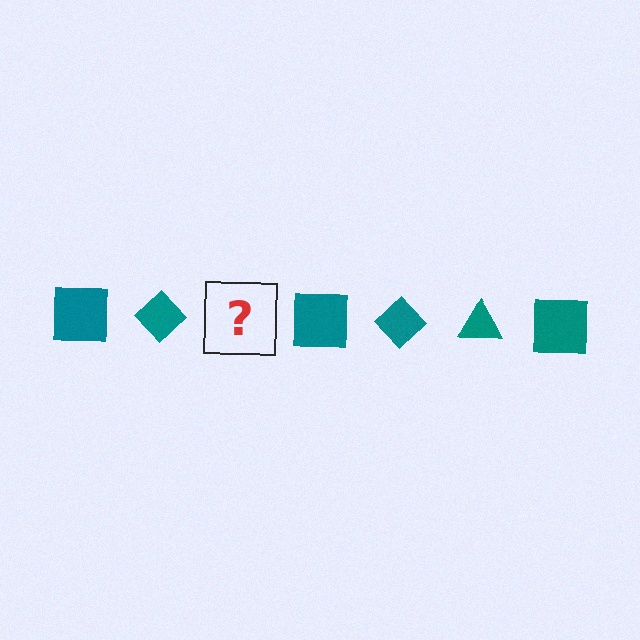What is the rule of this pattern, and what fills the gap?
The rule is that the pattern cycles through square, diamond, triangle shapes in teal. The gap should be filled with a teal triangle.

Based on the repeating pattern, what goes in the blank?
The blank should be a teal triangle.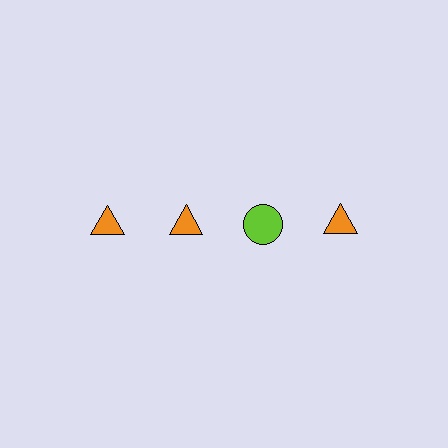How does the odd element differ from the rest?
It differs in both color (lime instead of orange) and shape (circle instead of triangle).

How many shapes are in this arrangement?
There are 4 shapes arranged in a grid pattern.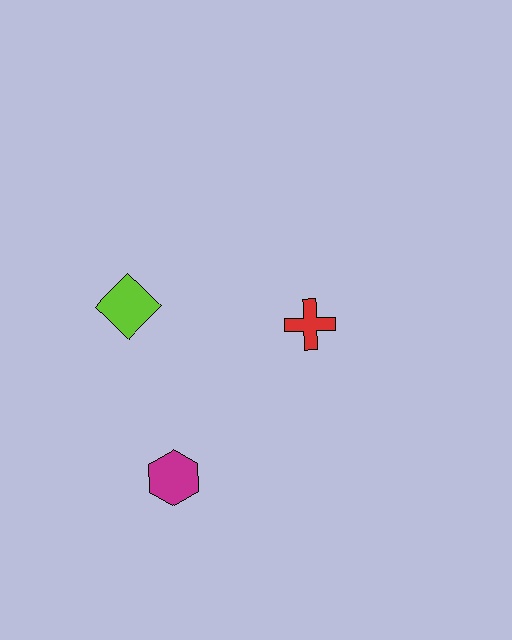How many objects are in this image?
There are 3 objects.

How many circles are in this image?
There are no circles.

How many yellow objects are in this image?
There are no yellow objects.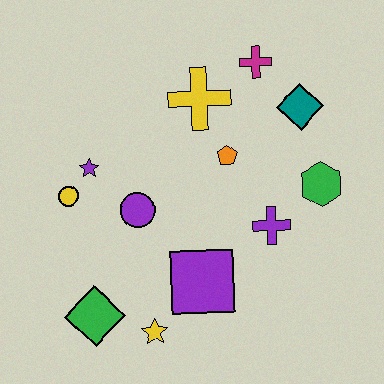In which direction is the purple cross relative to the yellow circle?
The purple cross is to the right of the yellow circle.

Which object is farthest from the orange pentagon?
The green diamond is farthest from the orange pentagon.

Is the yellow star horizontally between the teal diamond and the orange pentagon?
No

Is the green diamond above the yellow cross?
No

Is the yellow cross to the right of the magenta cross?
No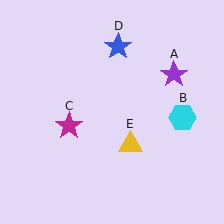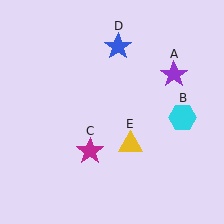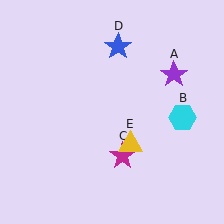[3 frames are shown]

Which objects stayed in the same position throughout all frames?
Purple star (object A) and cyan hexagon (object B) and blue star (object D) and yellow triangle (object E) remained stationary.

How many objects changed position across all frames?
1 object changed position: magenta star (object C).